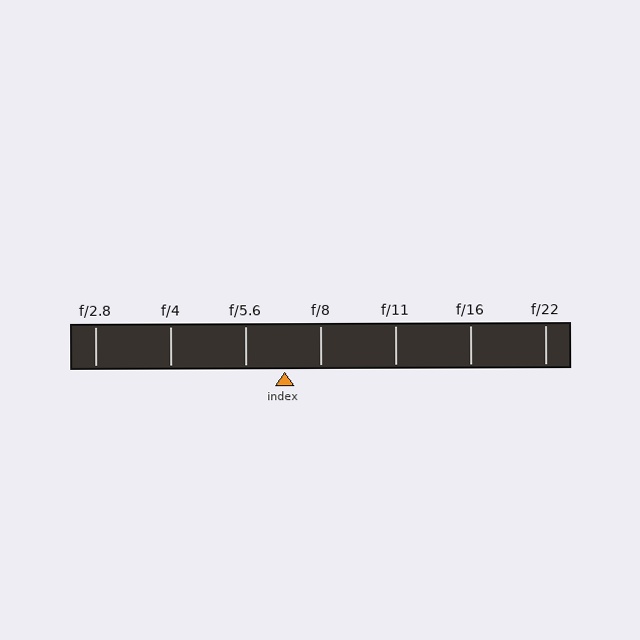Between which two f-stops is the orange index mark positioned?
The index mark is between f/5.6 and f/8.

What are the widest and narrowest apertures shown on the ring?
The widest aperture shown is f/2.8 and the narrowest is f/22.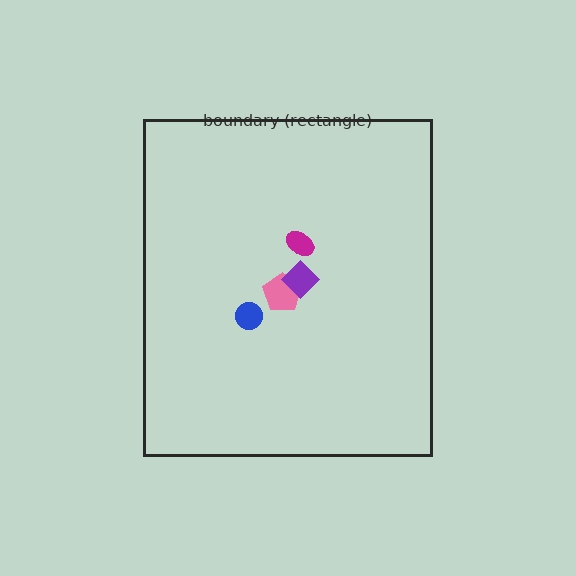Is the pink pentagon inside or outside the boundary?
Inside.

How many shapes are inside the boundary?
4 inside, 0 outside.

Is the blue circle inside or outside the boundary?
Inside.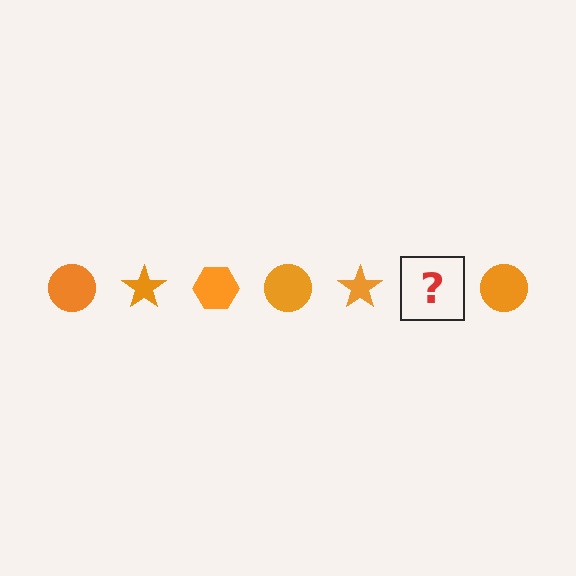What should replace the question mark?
The question mark should be replaced with an orange hexagon.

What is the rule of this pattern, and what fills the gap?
The rule is that the pattern cycles through circle, star, hexagon shapes in orange. The gap should be filled with an orange hexagon.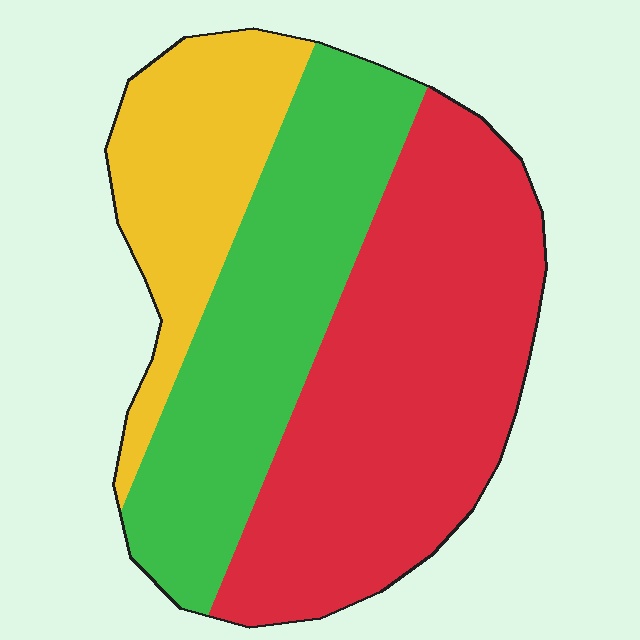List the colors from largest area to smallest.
From largest to smallest: red, green, yellow.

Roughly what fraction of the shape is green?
Green covers about 35% of the shape.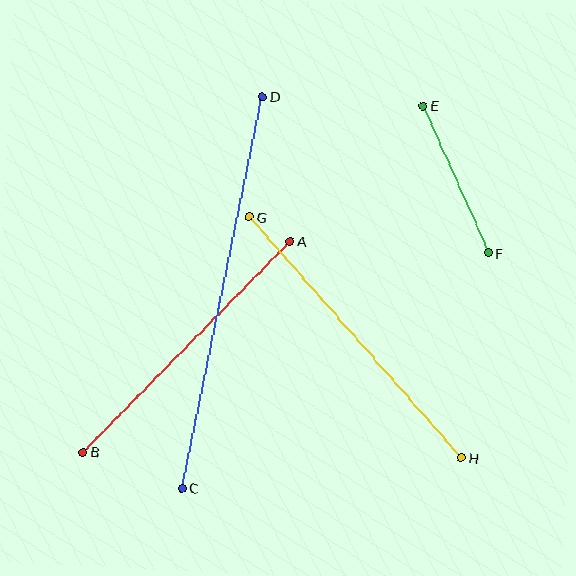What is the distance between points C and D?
The distance is approximately 399 pixels.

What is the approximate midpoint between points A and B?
The midpoint is at approximately (187, 347) pixels.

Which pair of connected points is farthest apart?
Points C and D are farthest apart.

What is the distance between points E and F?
The distance is approximately 161 pixels.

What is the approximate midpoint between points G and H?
The midpoint is at approximately (355, 337) pixels.